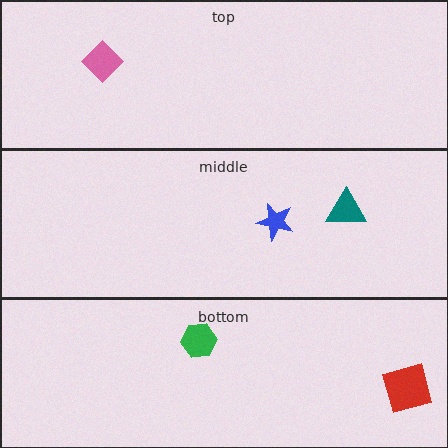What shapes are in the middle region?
The teal triangle, the blue star.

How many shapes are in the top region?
1.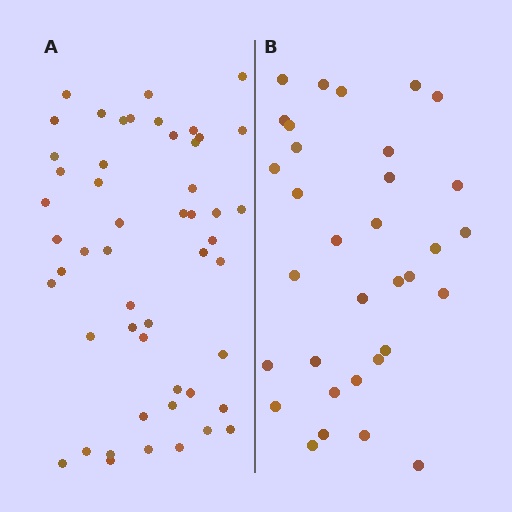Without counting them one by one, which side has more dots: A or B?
Region A (the left region) has more dots.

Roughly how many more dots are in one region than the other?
Region A has approximately 20 more dots than region B.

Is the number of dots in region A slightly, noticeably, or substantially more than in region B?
Region A has substantially more. The ratio is roughly 1.5 to 1.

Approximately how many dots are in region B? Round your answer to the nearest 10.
About 30 dots. (The exact count is 33, which rounds to 30.)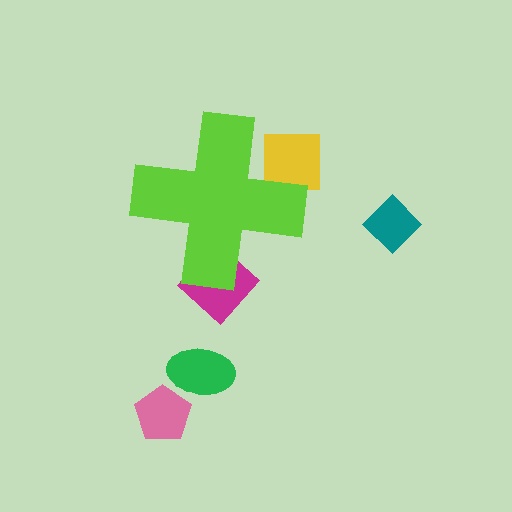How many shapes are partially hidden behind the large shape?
2 shapes are partially hidden.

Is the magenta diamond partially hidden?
Yes, the magenta diamond is partially hidden behind the lime cross.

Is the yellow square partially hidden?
Yes, the yellow square is partially hidden behind the lime cross.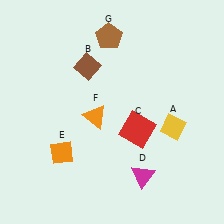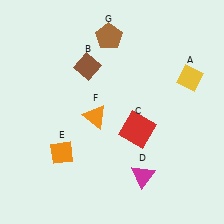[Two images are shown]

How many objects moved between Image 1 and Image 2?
1 object moved between the two images.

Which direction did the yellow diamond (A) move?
The yellow diamond (A) moved up.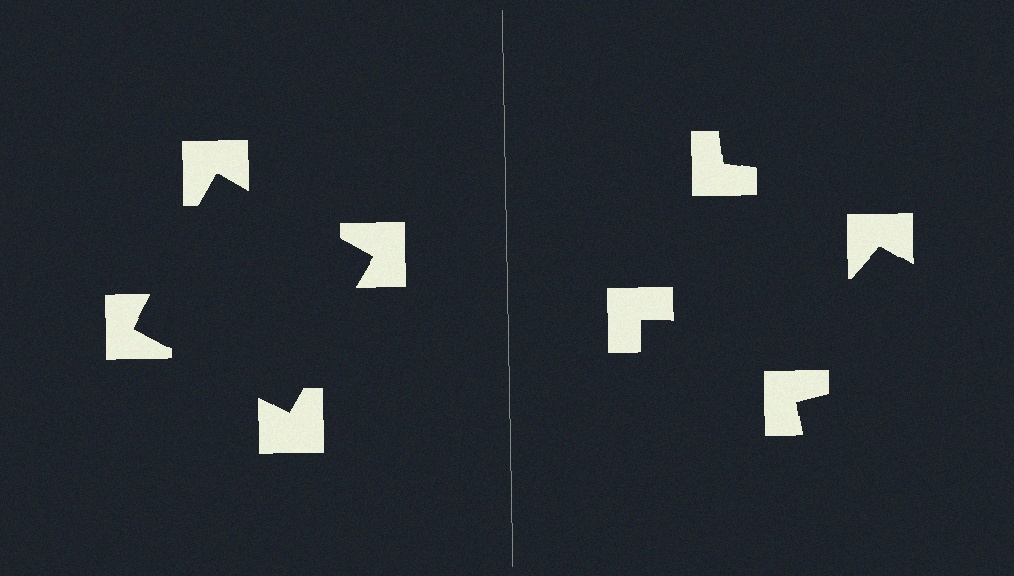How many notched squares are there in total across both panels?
8 — 4 on each side.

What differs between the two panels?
The notched squares are positioned identically on both sides; only the wedge orientations differ. On the left they align to a square; on the right they are misaligned.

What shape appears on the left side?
An illusory square.